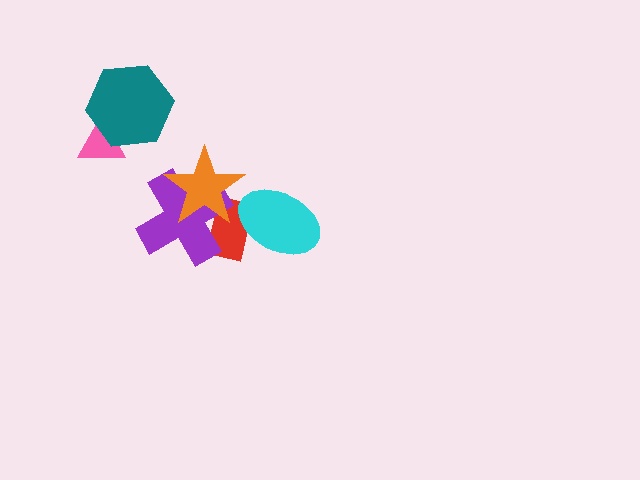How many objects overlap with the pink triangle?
1 object overlaps with the pink triangle.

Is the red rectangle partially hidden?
Yes, it is partially covered by another shape.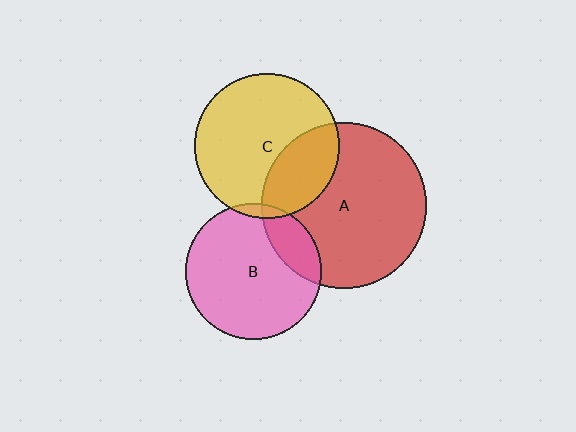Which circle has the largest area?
Circle A (red).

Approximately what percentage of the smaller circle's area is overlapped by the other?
Approximately 5%.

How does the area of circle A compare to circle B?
Approximately 1.5 times.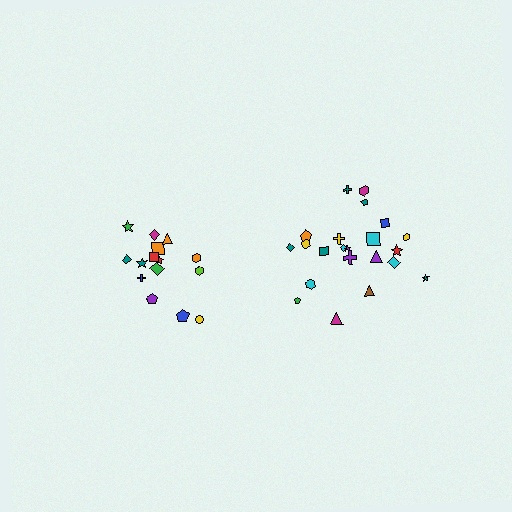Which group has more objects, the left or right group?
The right group.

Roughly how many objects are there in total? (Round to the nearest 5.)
Roughly 35 objects in total.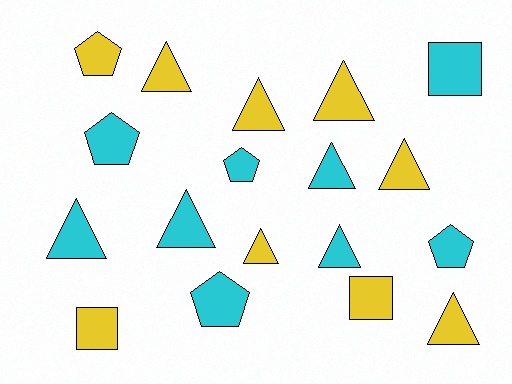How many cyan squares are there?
There is 1 cyan square.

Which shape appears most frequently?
Triangle, with 10 objects.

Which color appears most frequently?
Cyan, with 9 objects.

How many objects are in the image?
There are 18 objects.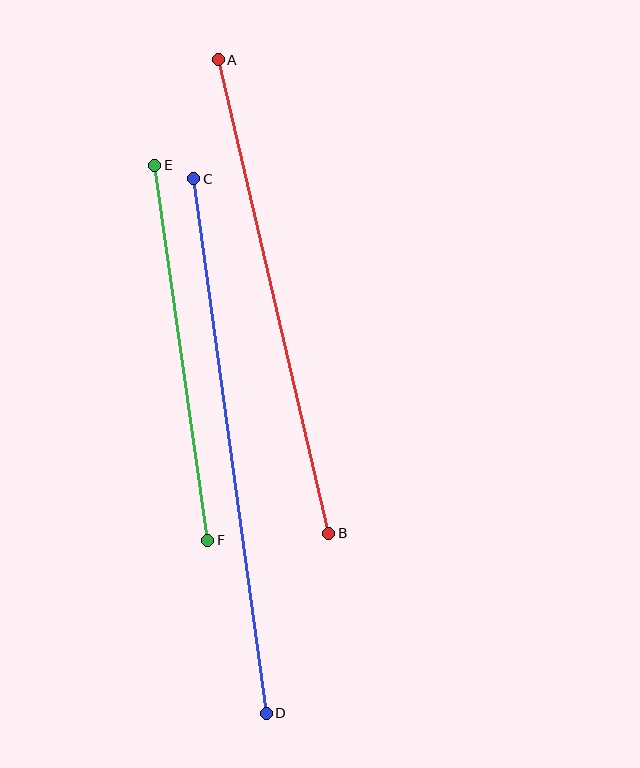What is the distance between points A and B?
The distance is approximately 486 pixels.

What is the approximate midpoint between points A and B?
The midpoint is at approximately (274, 297) pixels.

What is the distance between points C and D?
The distance is approximately 539 pixels.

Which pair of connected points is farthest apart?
Points C and D are farthest apart.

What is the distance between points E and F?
The distance is approximately 379 pixels.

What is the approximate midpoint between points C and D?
The midpoint is at approximately (230, 446) pixels.